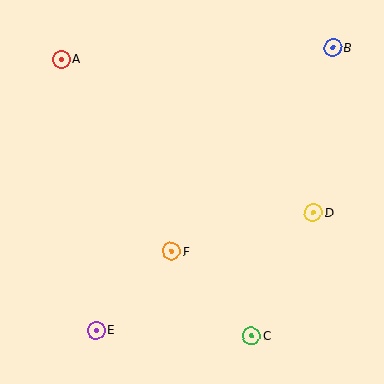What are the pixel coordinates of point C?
Point C is at (251, 336).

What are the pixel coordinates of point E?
Point E is at (96, 330).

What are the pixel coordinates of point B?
Point B is at (333, 48).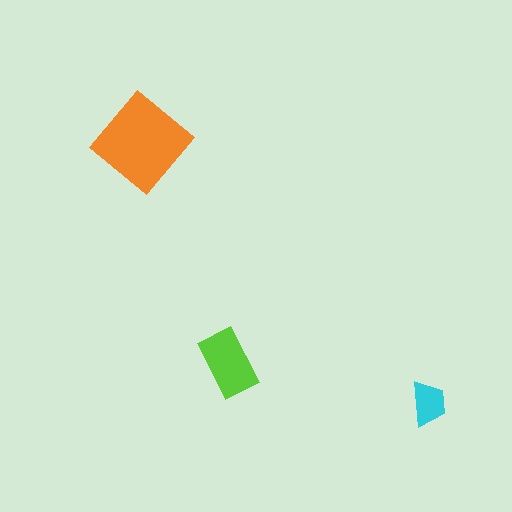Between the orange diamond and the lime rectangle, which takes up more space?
The orange diamond.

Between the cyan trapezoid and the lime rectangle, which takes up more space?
The lime rectangle.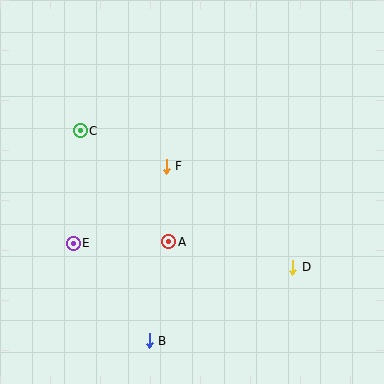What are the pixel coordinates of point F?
Point F is at (166, 166).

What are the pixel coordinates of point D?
Point D is at (293, 267).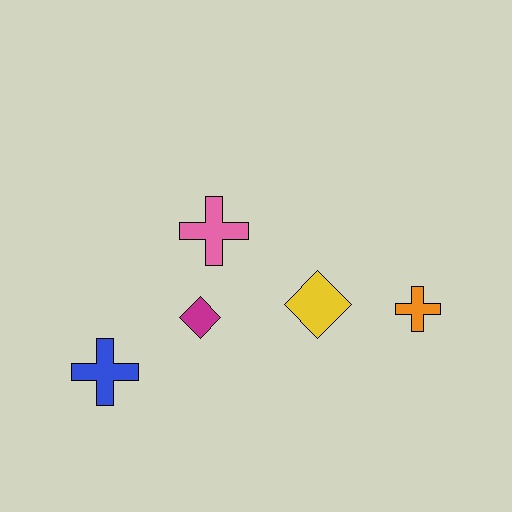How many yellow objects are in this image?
There is 1 yellow object.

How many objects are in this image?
There are 5 objects.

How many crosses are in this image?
There are 3 crosses.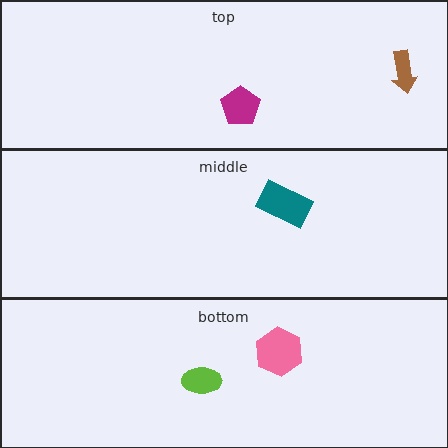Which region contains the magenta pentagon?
The top region.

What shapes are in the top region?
The magenta pentagon, the brown arrow.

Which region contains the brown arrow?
The top region.